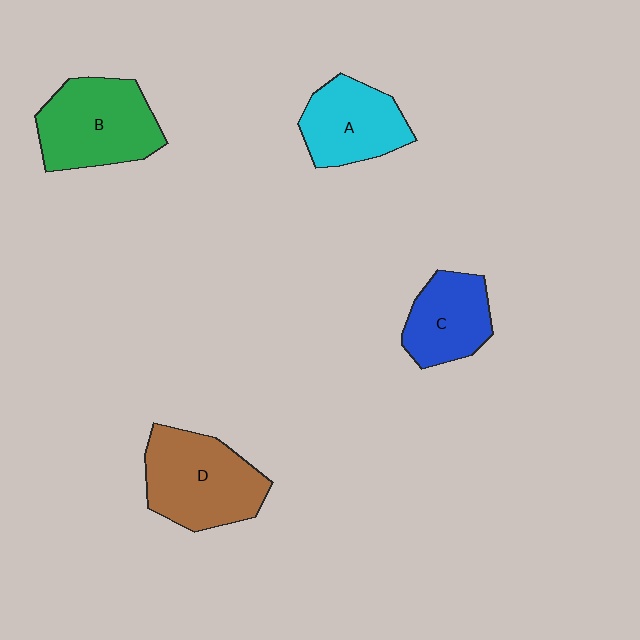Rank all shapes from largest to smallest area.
From largest to smallest: D (brown), B (green), A (cyan), C (blue).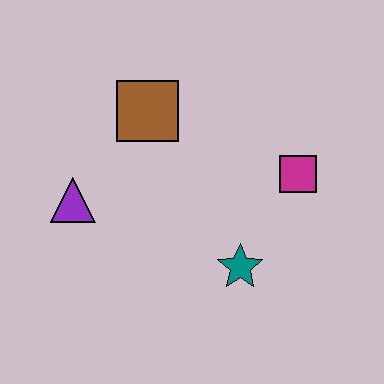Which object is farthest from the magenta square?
The purple triangle is farthest from the magenta square.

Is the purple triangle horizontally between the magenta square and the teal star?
No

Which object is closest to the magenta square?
The teal star is closest to the magenta square.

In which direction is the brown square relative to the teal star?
The brown square is above the teal star.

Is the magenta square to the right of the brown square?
Yes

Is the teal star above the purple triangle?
No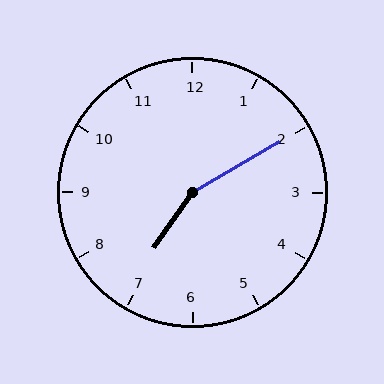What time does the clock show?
7:10.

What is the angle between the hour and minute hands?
Approximately 155 degrees.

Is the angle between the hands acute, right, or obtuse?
It is obtuse.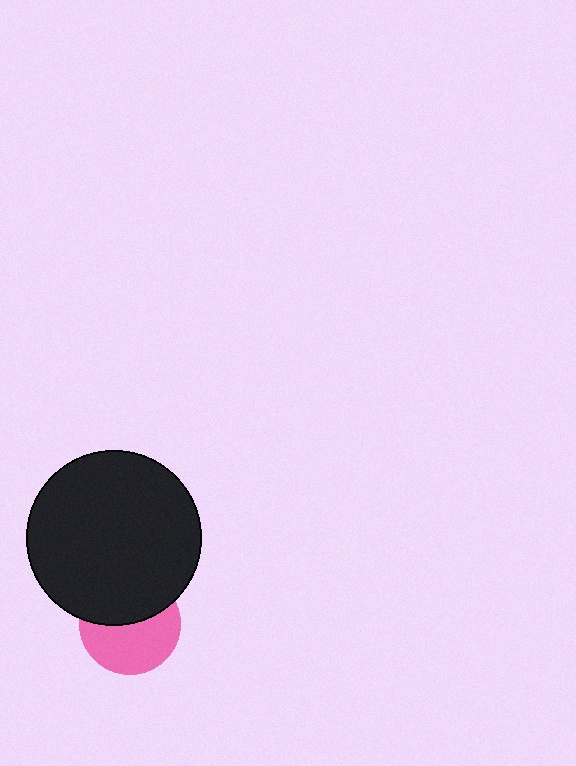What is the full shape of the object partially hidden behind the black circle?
The partially hidden object is a pink circle.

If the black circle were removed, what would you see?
You would see the complete pink circle.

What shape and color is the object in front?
The object in front is a black circle.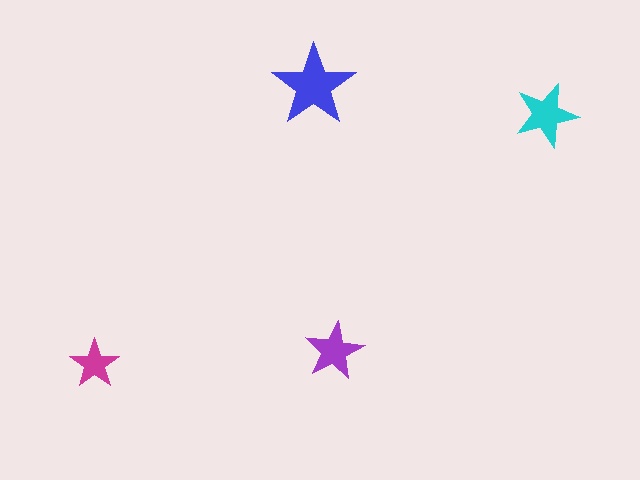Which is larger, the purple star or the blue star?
The blue one.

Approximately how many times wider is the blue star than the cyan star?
About 1.5 times wider.